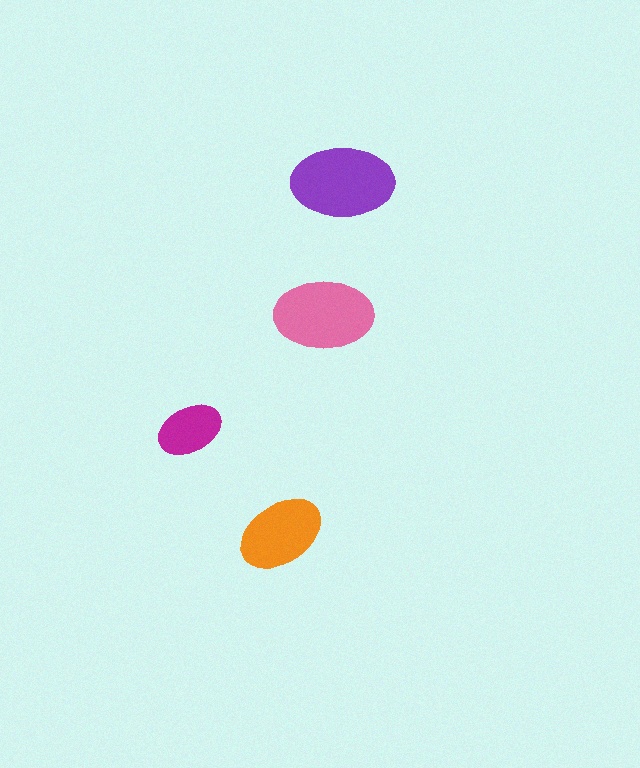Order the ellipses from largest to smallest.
the purple one, the pink one, the orange one, the magenta one.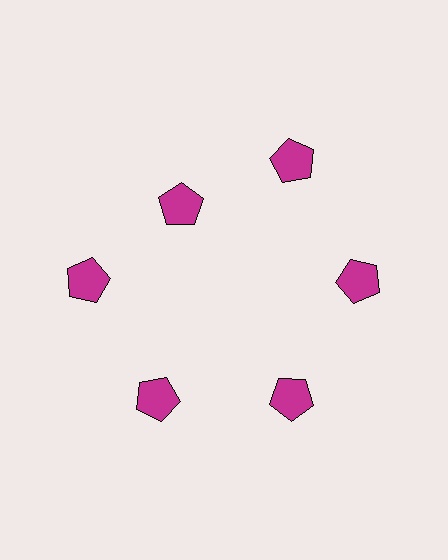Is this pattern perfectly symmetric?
No. The 6 magenta pentagons are arranged in a ring, but one element near the 11 o'clock position is pulled inward toward the center, breaking the 6-fold rotational symmetry.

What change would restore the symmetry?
The symmetry would be restored by moving it outward, back onto the ring so that all 6 pentagons sit at equal angles and equal distance from the center.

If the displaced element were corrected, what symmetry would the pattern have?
It would have 6-fold rotational symmetry — the pattern would map onto itself every 60 degrees.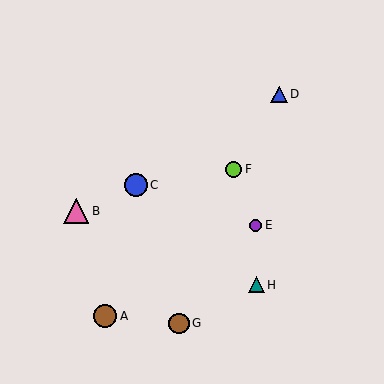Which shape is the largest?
The pink triangle (labeled B) is the largest.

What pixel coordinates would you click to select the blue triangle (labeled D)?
Click at (279, 94) to select the blue triangle D.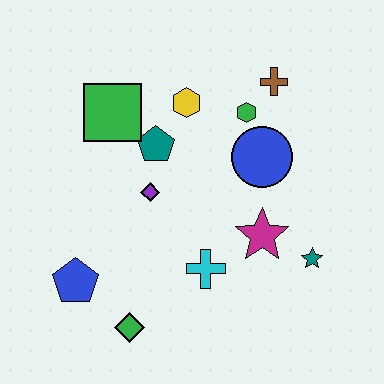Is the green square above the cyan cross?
Yes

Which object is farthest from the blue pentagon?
The brown cross is farthest from the blue pentagon.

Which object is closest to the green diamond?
The blue pentagon is closest to the green diamond.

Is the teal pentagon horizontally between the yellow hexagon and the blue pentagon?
Yes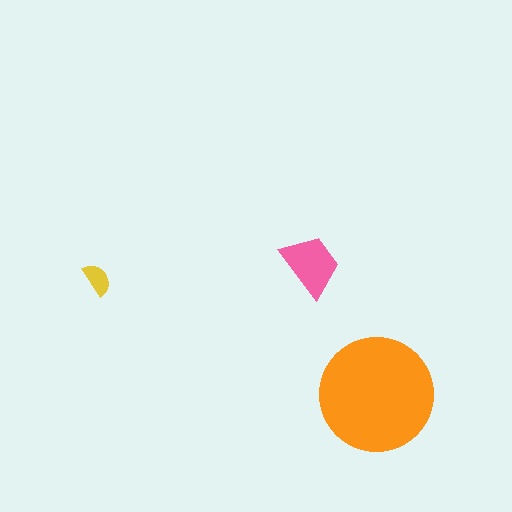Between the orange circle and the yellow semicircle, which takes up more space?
The orange circle.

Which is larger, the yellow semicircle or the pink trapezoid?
The pink trapezoid.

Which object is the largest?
The orange circle.